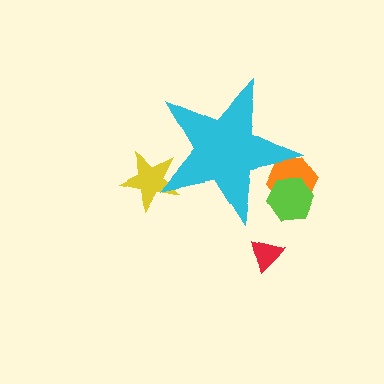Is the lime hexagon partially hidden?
Yes, the lime hexagon is partially hidden behind the cyan star.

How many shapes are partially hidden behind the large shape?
3 shapes are partially hidden.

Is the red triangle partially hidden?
No, the red triangle is fully visible.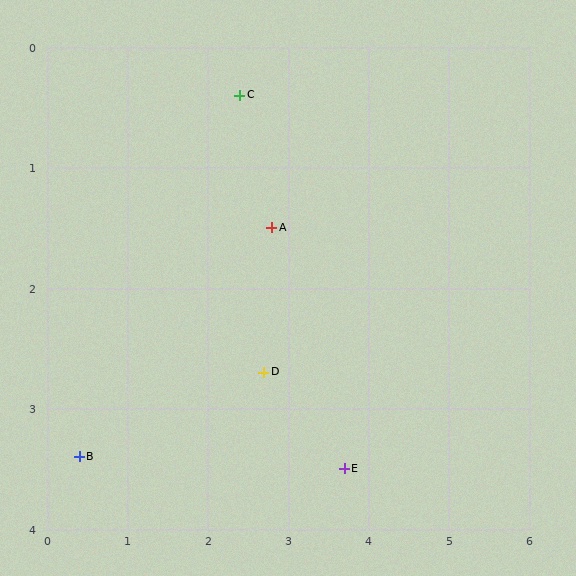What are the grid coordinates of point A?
Point A is at approximately (2.8, 1.5).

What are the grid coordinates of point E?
Point E is at approximately (3.7, 3.5).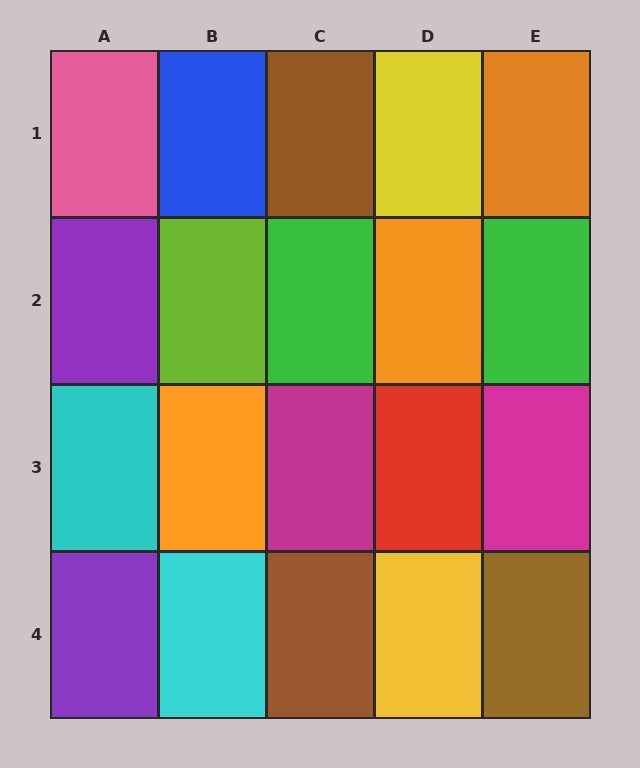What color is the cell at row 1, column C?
Brown.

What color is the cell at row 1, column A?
Pink.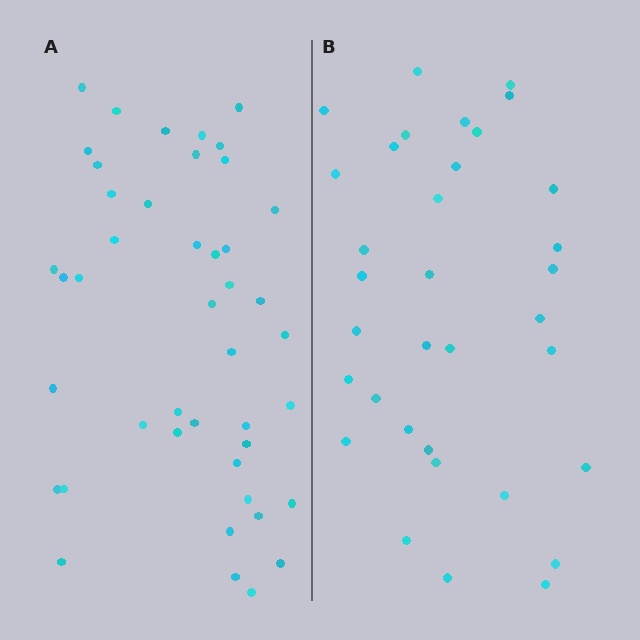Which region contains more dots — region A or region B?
Region A (the left region) has more dots.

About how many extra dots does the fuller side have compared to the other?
Region A has roughly 10 or so more dots than region B.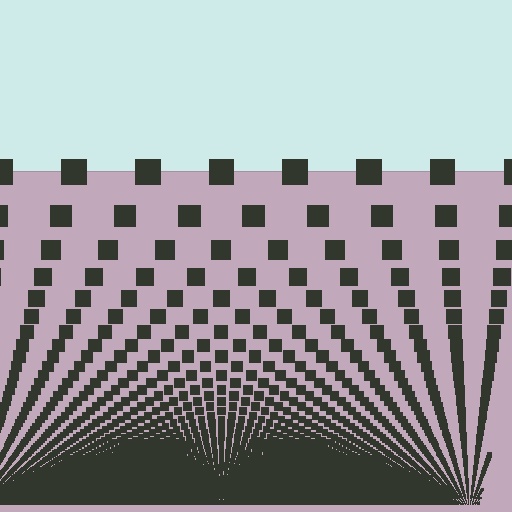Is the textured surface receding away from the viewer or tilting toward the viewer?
The surface appears to tilt toward the viewer. Texture elements get larger and sparser toward the top.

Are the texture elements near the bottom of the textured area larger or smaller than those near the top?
Smaller. The gradient is inverted — elements near the bottom are smaller and denser.